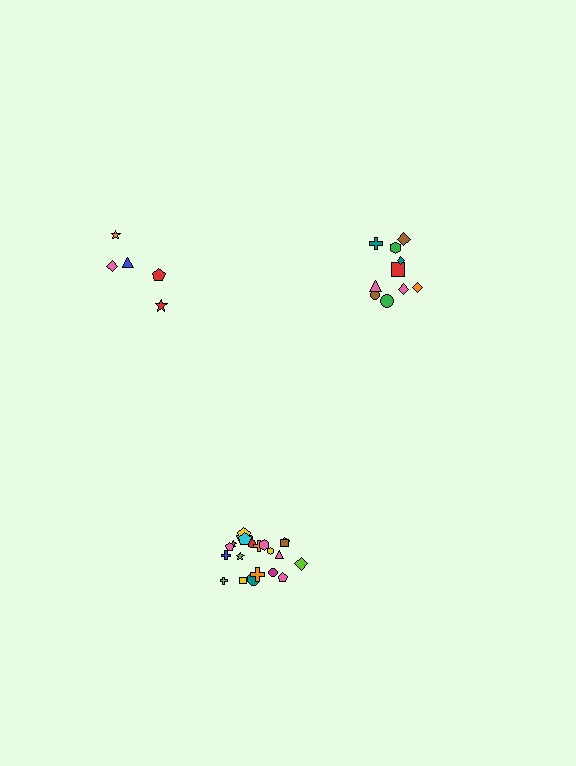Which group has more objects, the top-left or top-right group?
The top-right group.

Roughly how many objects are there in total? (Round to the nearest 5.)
Roughly 35 objects in total.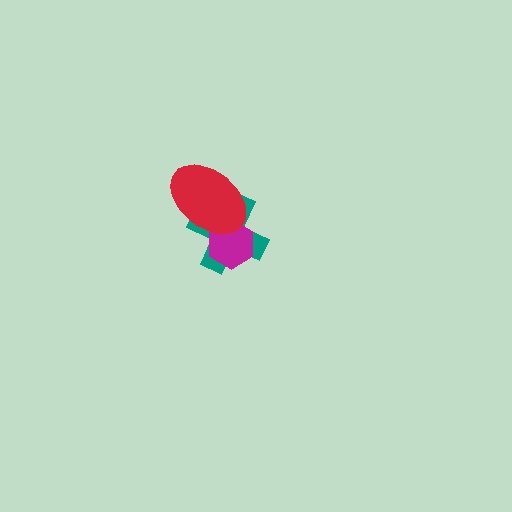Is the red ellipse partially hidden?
No, no other shape covers it.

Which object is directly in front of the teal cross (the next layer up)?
The magenta hexagon is directly in front of the teal cross.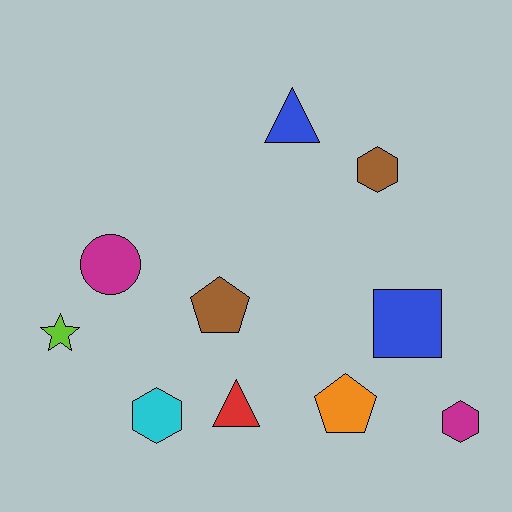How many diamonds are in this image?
There are no diamonds.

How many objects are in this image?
There are 10 objects.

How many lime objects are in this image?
There is 1 lime object.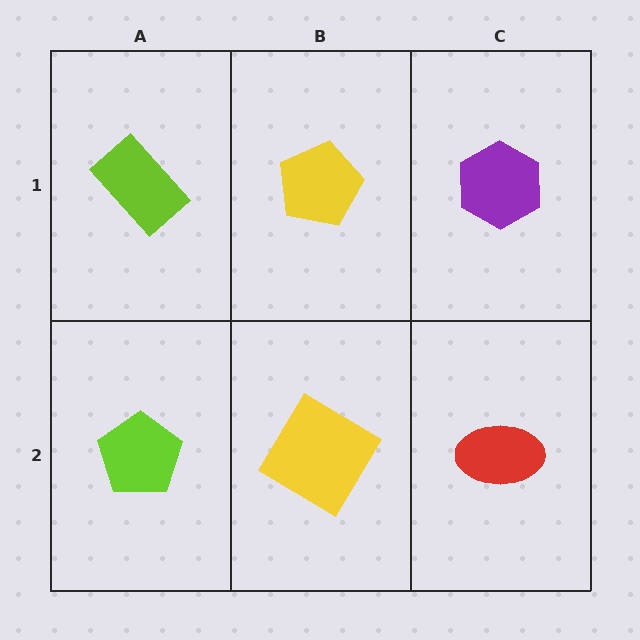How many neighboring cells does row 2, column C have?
2.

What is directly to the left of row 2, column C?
A yellow diamond.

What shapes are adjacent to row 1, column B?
A yellow diamond (row 2, column B), a lime rectangle (row 1, column A), a purple hexagon (row 1, column C).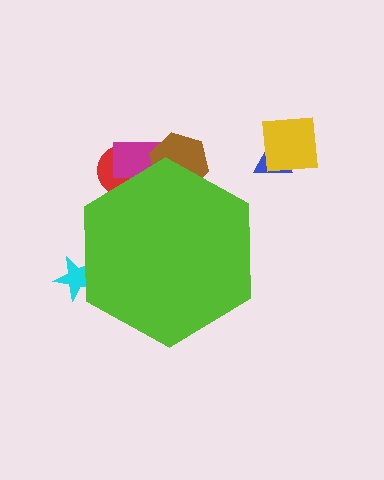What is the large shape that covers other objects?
A lime hexagon.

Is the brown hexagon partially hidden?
Yes, the brown hexagon is partially hidden behind the lime hexagon.